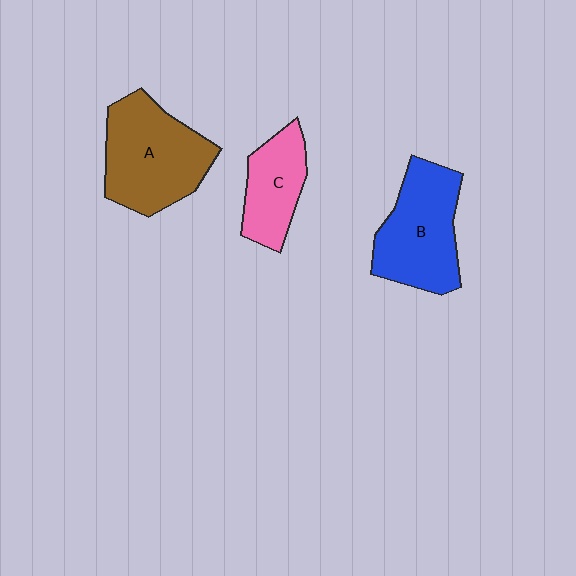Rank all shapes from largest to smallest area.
From largest to smallest: A (brown), B (blue), C (pink).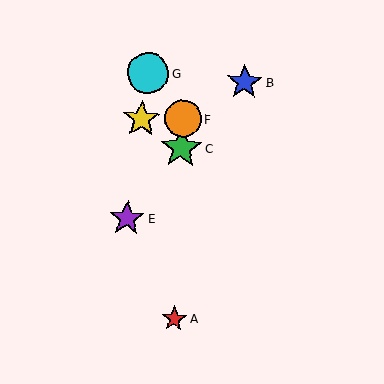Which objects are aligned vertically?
Objects A, C, F are aligned vertically.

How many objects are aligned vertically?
3 objects (A, C, F) are aligned vertically.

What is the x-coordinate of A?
Object A is at x≈174.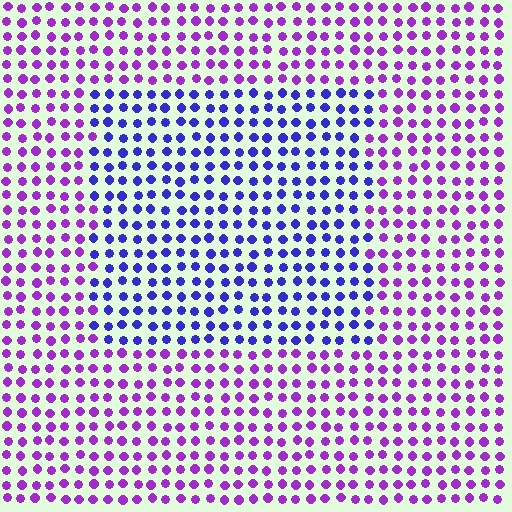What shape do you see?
I see a rectangle.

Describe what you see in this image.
The image is filled with small purple elements in a uniform arrangement. A rectangle-shaped region is visible where the elements are tinted to a slightly different hue, forming a subtle color boundary.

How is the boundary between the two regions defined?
The boundary is defined purely by a slight shift in hue (about 41 degrees). Spacing, size, and orientation are identical on both sides.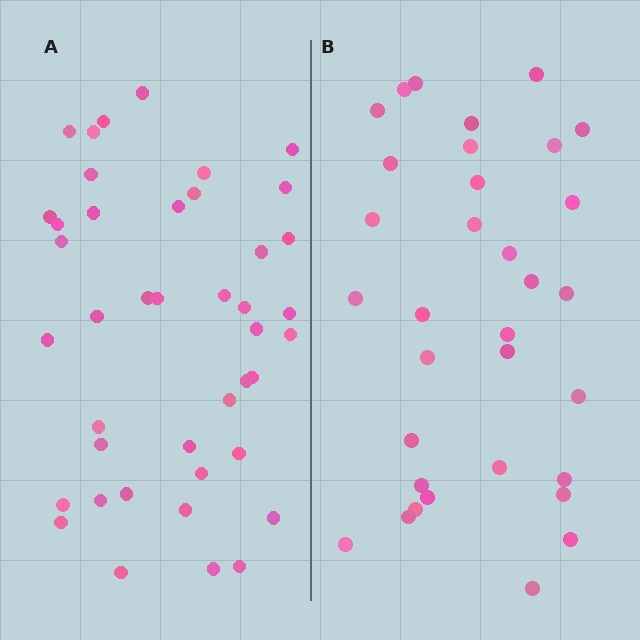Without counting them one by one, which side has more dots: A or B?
Region A (the left region) has more dots.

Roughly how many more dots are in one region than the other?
Region A has roughly 8 or so more dots than region B.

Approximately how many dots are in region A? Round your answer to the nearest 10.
About 40 dots. (The exact count is 42, which rounds to 40.)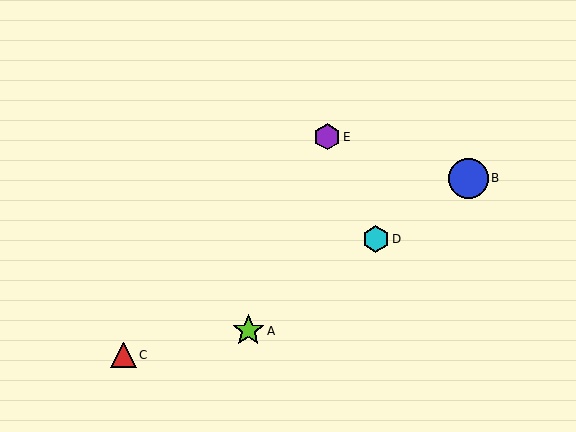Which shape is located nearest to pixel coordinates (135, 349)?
The red triangle (labeled C) at (123, 355) is nearest to that location.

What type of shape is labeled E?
Shape E is a purple hexagon.